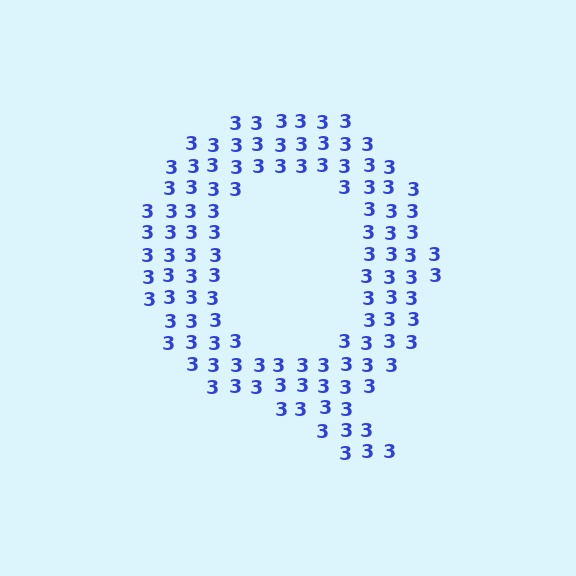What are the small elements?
The small elements are digit 3's.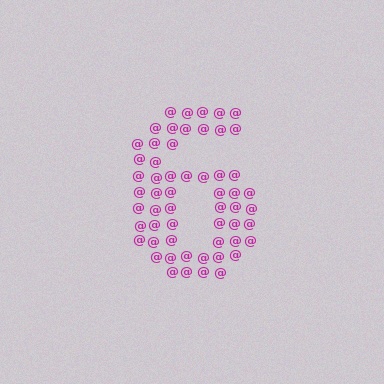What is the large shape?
The large shape is the digit 6.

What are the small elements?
The small elements are at signs.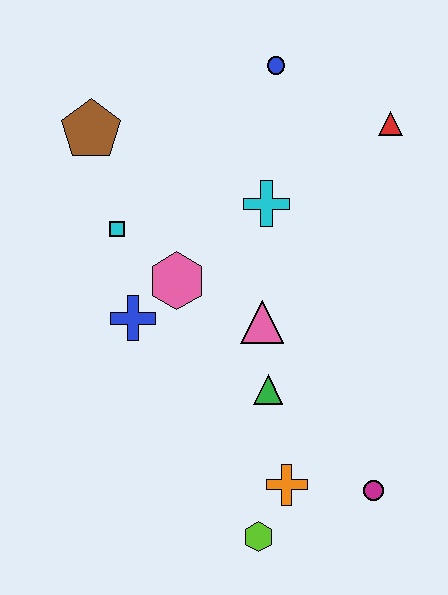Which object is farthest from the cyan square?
The magenta circle is farthest from the cyan square.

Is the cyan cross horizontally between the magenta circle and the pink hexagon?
Yes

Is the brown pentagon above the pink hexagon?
Yes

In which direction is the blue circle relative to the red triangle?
The blue circle is to the left of the red triangle.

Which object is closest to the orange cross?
The lime hexagon is closest to the orange cross.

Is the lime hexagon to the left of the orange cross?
Yes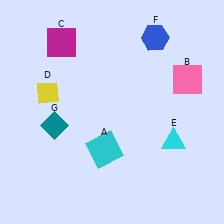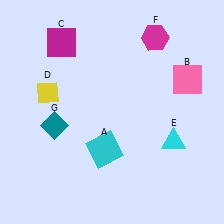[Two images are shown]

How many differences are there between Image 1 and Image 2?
There is 1 difference between the two images.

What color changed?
The hexagon (F) changed from blue in Image 1 to magenta in Image 2.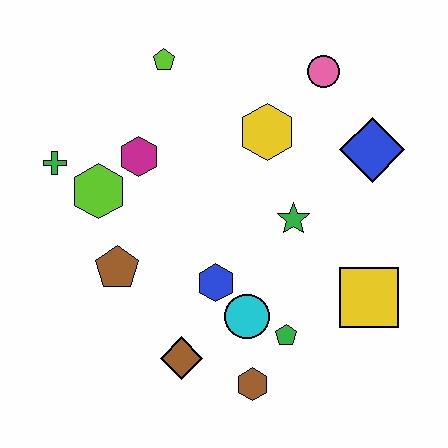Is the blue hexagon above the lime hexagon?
No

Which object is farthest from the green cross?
The yellow square is farthest from the green cross.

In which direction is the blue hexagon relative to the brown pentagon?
The blue hexagon is to the right of the brown pentagon.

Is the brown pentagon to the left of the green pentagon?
Yes